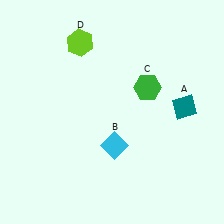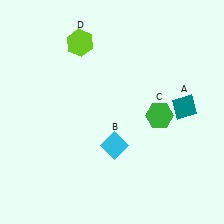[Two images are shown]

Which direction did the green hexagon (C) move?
The green hexagon (C) moved down.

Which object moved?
The green hexagon (C) moved down.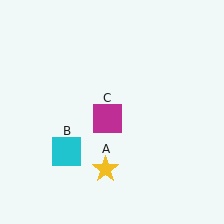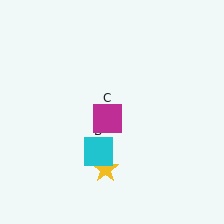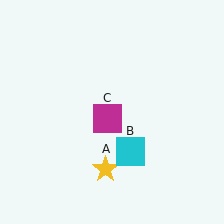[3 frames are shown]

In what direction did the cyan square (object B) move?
The cyan square (object B) moved right.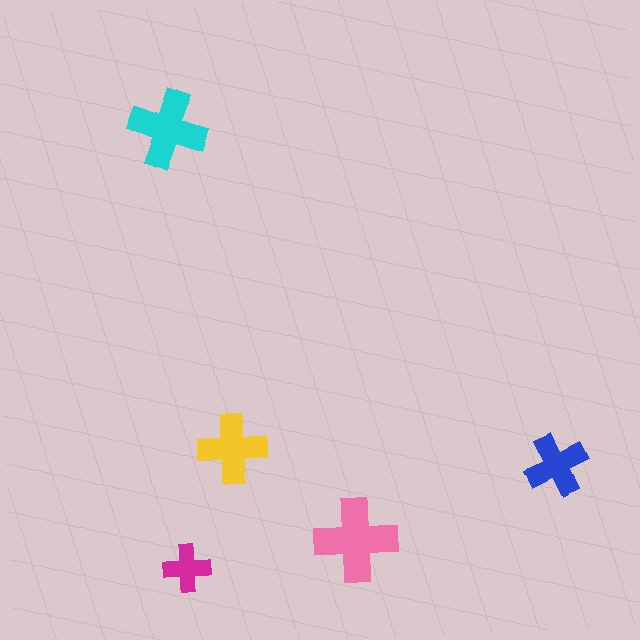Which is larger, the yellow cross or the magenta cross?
The yellow one.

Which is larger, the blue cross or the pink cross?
The pink one.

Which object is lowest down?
The magenta cross is bottommost.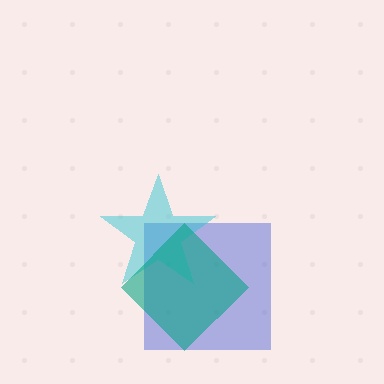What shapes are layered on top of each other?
The layered shapes are: a blue square, a cyan star, a teal diamond.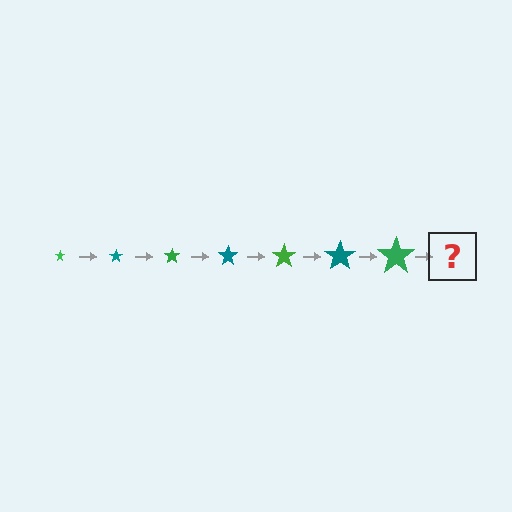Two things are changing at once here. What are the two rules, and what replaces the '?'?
The two rules are that the star grows larger each step and the color cycles through green and teal. The '?' should be a teal star, larger than the previous one.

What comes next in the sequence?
The next element should be a teal star, larger than the previous one.